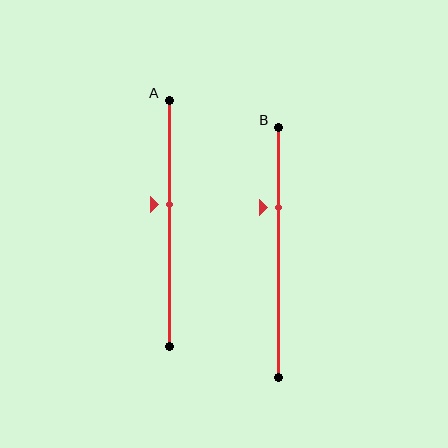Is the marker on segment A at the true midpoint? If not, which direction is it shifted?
No, the marker on segment A is shifted upward by about 7% of the segment length.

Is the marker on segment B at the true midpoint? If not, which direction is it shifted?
No, the marker on segment B is shifted upward by about 18% of the segment length.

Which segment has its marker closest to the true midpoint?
Segment A has its marker closest to the true midpoint.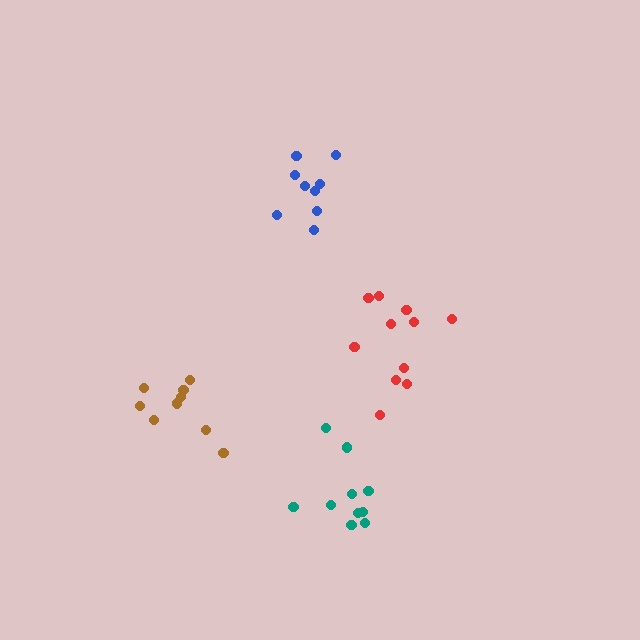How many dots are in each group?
Group 1: 10 dots, Group 2: 9 dots, Group 3: 11 dots, Group 4: 9 dots (39 total).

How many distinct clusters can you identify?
There are 4 distinct clusters.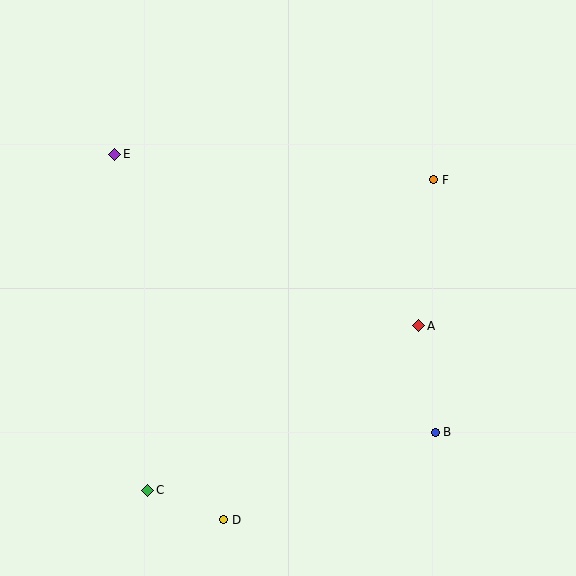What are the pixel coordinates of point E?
Point E is at (115, 154).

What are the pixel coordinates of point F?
Point F is at (434, 180).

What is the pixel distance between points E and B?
The distance between E and B is 424 pixels.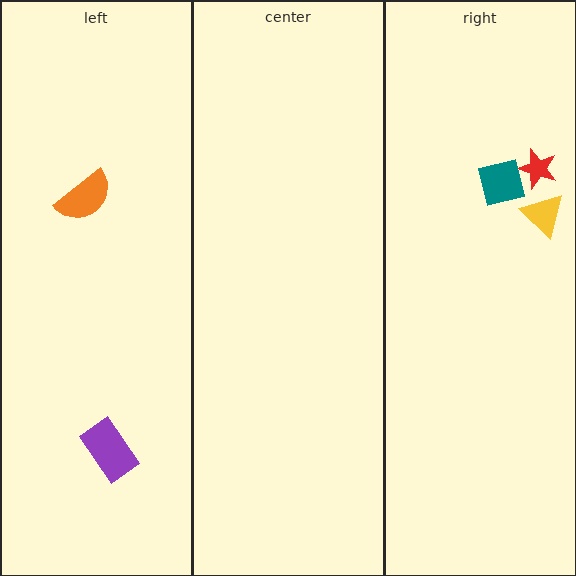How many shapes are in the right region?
3.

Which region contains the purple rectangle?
The left region.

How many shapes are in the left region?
2.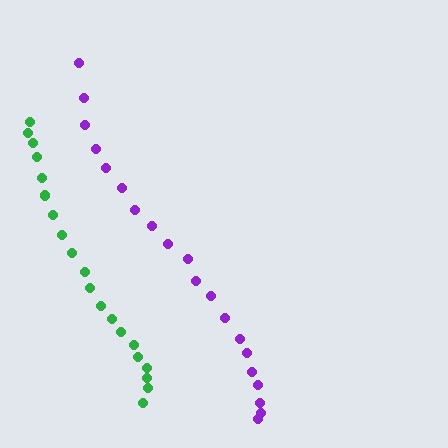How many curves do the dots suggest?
There are 2 distinct paths.